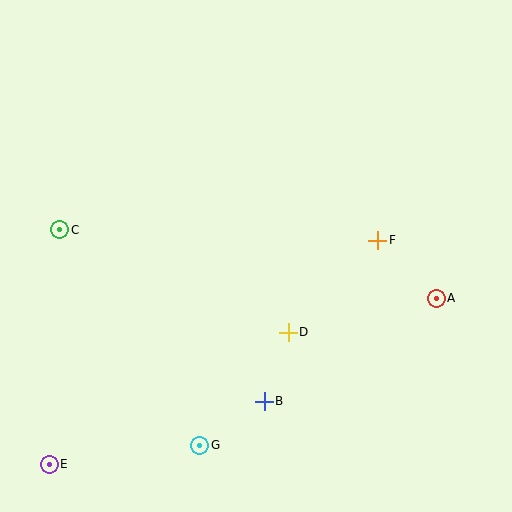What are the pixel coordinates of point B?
Point B is at (264, 401).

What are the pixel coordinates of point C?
Point C is at (60, 230).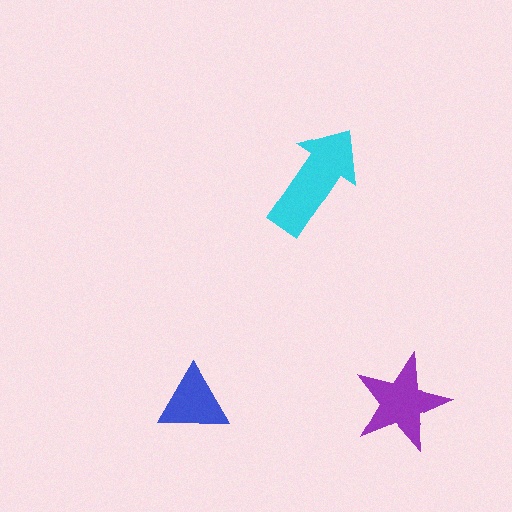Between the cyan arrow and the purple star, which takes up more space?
The cyan arrow.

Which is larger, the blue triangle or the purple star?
The purple star.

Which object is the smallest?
The blue triangle.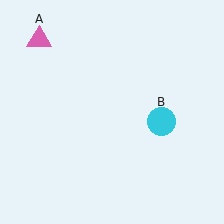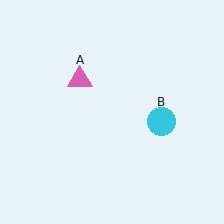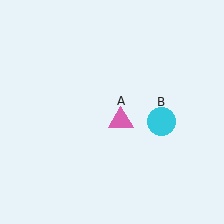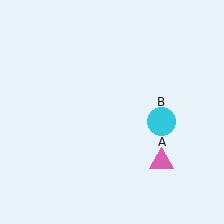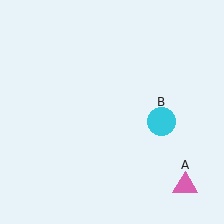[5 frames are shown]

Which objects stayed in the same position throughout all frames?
Cyan circle (object B) remained stationary.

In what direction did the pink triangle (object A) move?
The pink triangle (object A) moved down and to the right.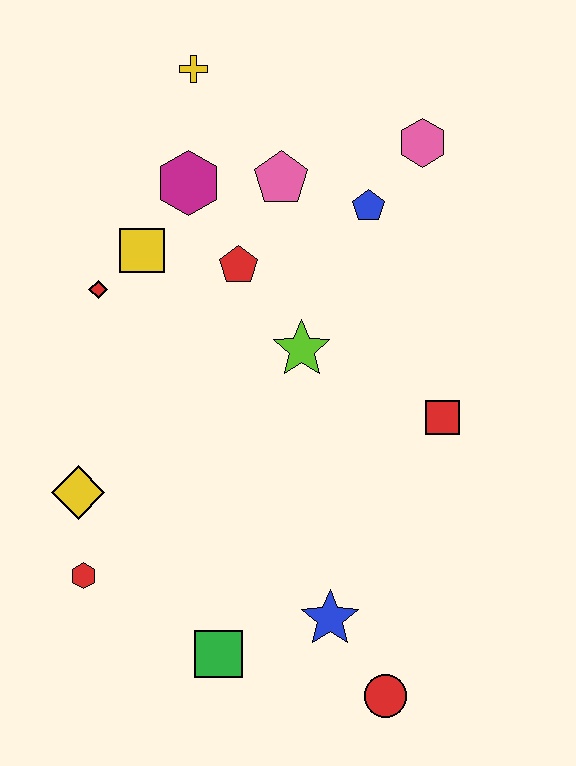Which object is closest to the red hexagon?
The yellow diamond is closest to the red hexagon.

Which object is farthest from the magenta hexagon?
The red circle is farthest from the magenta hexagon.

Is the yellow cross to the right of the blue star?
No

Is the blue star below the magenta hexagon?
Yes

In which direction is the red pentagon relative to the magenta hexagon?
The red pentagon is below the magenta hexagon.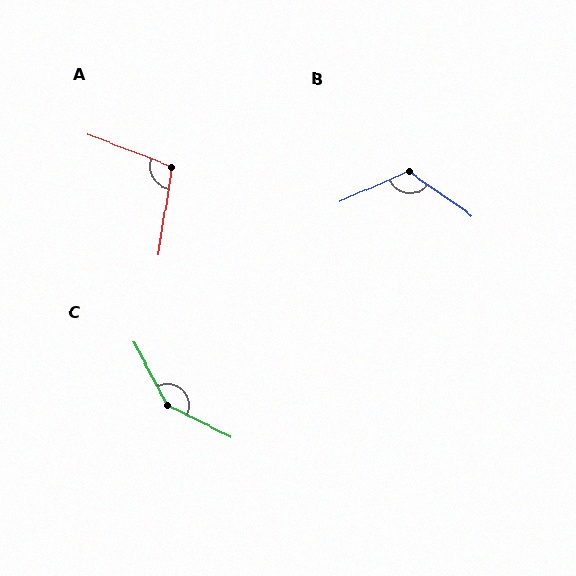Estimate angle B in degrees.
Approximately 121 degrees.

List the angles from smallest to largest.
A (102°), B (121°), C (144°).